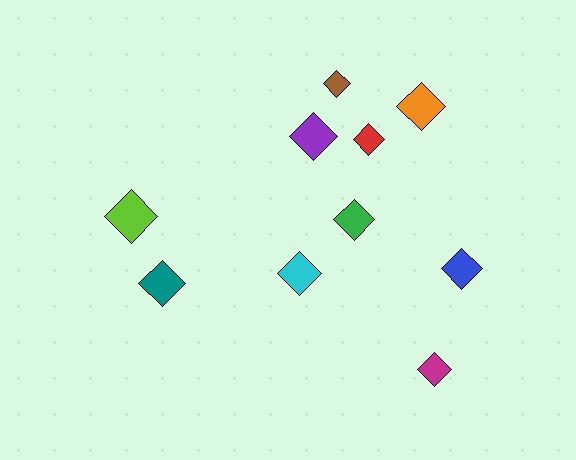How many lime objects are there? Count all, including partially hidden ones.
There is 1 lime object.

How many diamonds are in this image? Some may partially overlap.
There are 10 diamonds.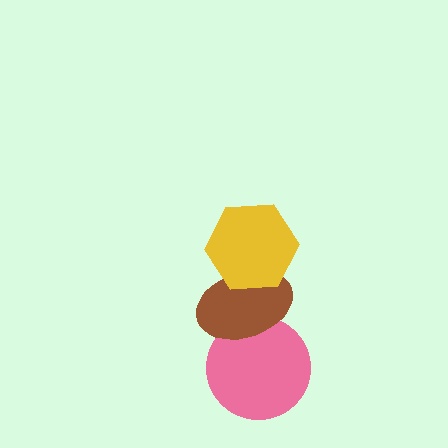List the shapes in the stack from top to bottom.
From top to bottom: the yellow hexagon, the brown ellipse, the pink circle.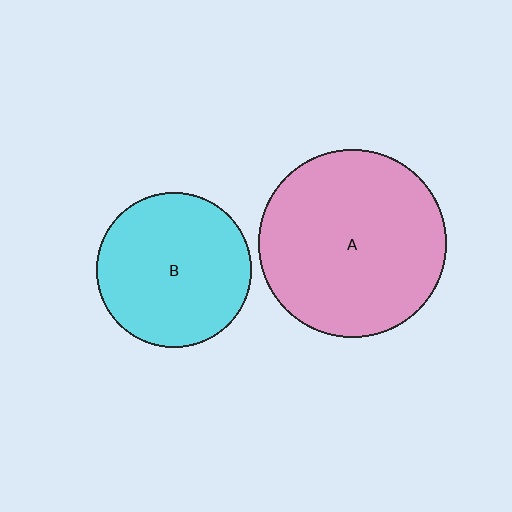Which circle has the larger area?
Circle A (pink).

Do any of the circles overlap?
No, none of the circles overlap.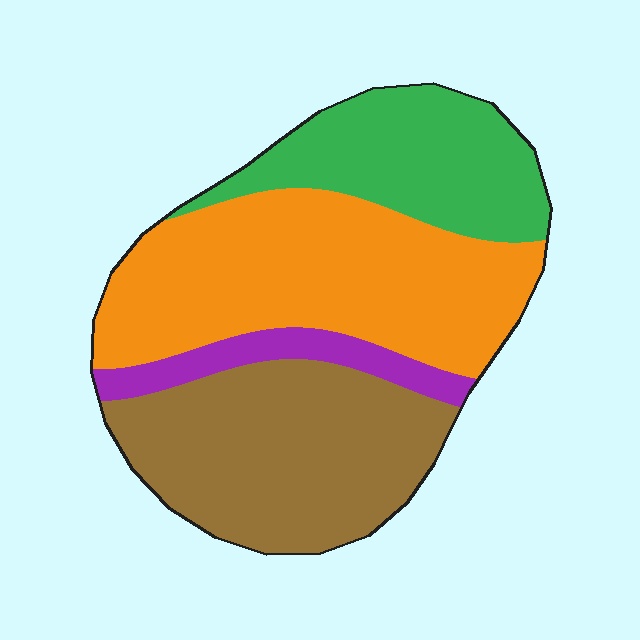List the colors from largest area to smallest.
From largest to smallest: orange, brown, green, purple.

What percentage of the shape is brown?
Brown takes up about one third (1/3) of the shape.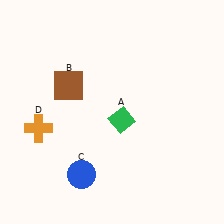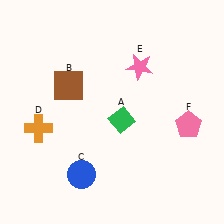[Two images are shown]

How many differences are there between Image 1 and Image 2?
There are 2 differences between the two images.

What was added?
A pink star (E), a pink pentagon (F) were added in Image 2.